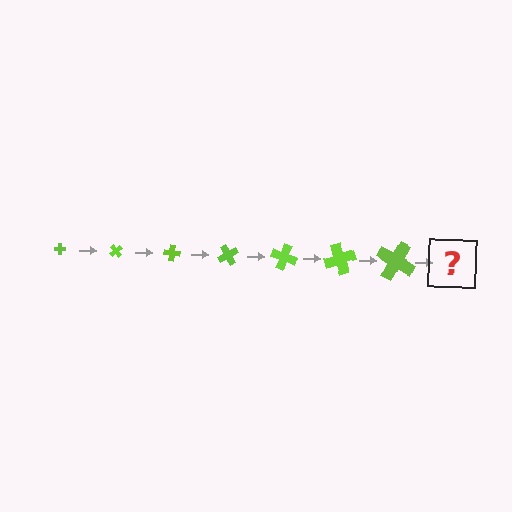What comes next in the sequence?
The next element should be a cross, larger than the previous one and rotated 350 degrees from the start.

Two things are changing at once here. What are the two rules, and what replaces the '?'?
The two rules are that the cross grows larger each step and it rotates 50 degrees each step. The '?' should be a cross, larger than the previous one and rotated 350 degrees from the start.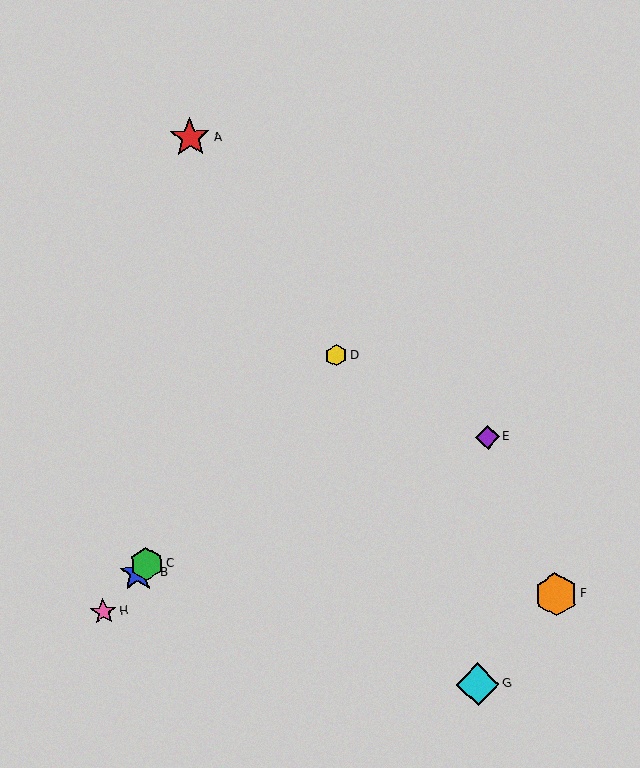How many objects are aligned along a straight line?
4 objects (B, C, D, H) are aligned along a straight line.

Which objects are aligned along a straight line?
Objects B, C, D, H are aligned along a straight line.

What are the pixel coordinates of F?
Object F is at (556, 595).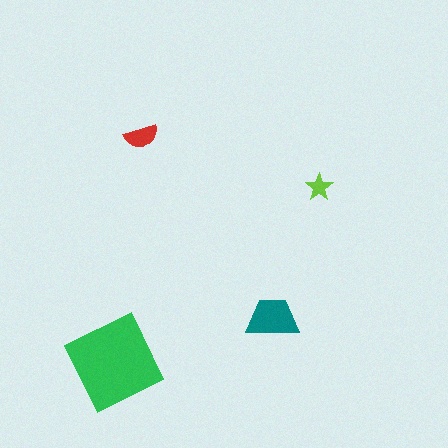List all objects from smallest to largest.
The lime star, the red semicircle, the teal trapezoid, the green diamond.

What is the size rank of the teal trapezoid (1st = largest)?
2nd.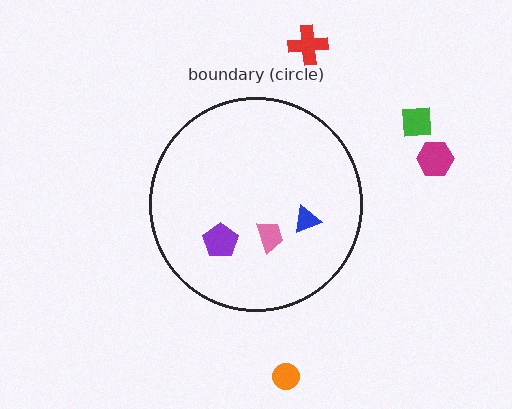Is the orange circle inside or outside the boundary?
Outside.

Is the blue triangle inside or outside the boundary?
Inside.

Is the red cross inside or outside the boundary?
Outside.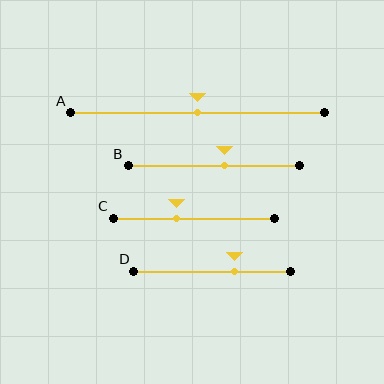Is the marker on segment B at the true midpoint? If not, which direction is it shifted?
No, the marker on segment B is shifted to the right by about 6% of the segment length.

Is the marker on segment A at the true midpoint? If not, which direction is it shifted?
Yes, the marker on segment A is at the true midpoint.